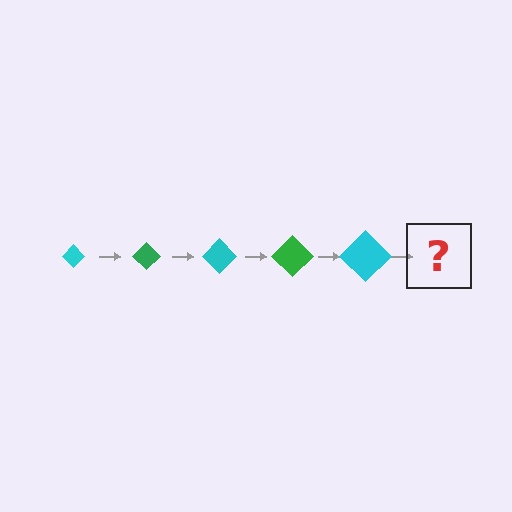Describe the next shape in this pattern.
It should be a green diamond, larger than the previous one.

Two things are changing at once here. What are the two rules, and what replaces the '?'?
The two rules are that the diamond grows larger each step and the color cycles through cyan and green. The '?' should be a green diamond, larger than the previous one.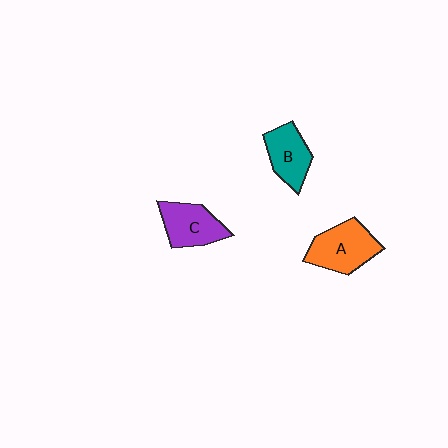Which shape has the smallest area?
Shape B (teal).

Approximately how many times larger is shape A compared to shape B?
Approximately 1.3 times.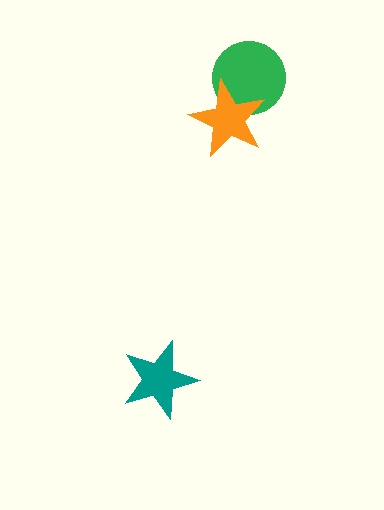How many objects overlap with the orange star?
1 object overlaps with the orange star.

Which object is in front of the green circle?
The orange star is in front of the green circle.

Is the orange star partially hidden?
No, no other shape covers it.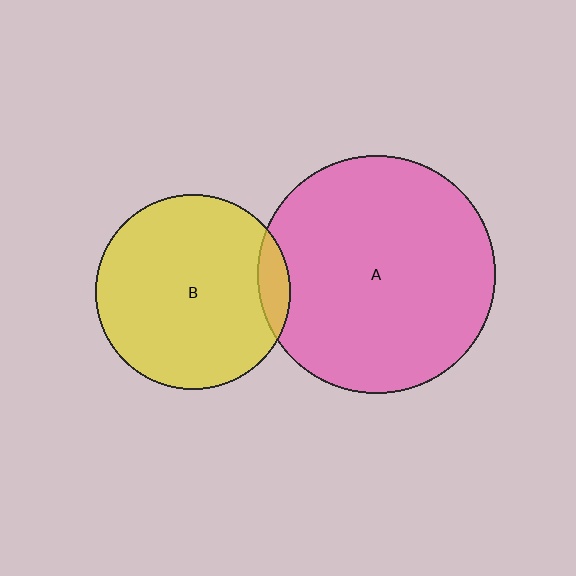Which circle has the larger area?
Circle A (pink).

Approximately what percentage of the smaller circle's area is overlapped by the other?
Approximately 10%.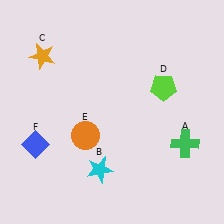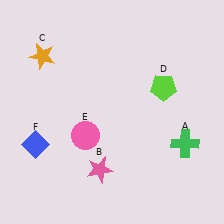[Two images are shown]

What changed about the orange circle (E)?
In Image 1, E is orange. In Image 2, it changed to pink.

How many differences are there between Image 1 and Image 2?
There are 2 differences between the two images.